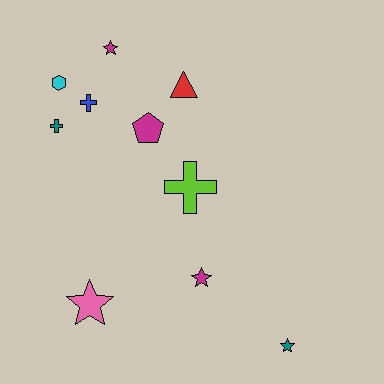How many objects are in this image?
There are 10 objects.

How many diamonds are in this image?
There are no diamonds.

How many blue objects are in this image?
There is 1 blue object.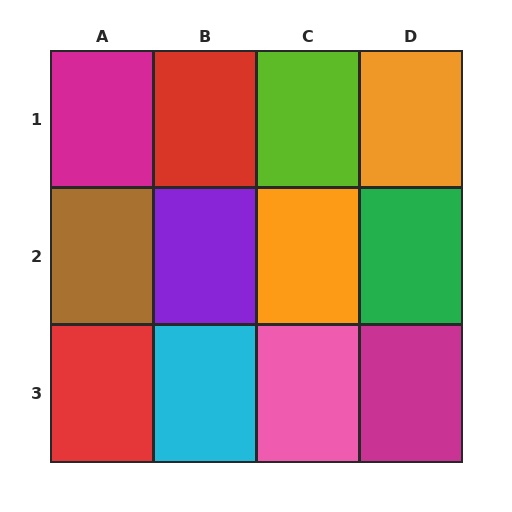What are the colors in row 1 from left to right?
Magenta, red, lime, orange.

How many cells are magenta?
2 cells are magenta.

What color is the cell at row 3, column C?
Pink.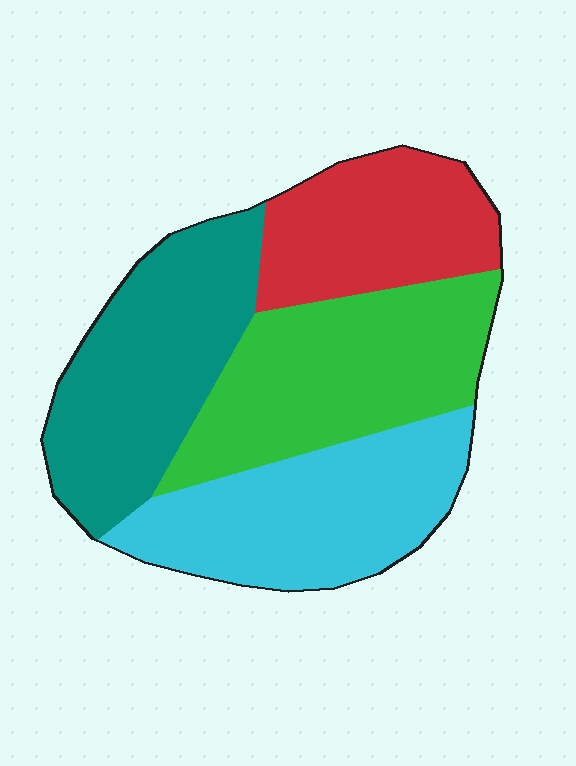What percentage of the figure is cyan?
Cyan takes up about one quarter (1/4) of the figure.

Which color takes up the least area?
Red, at roughly 20%.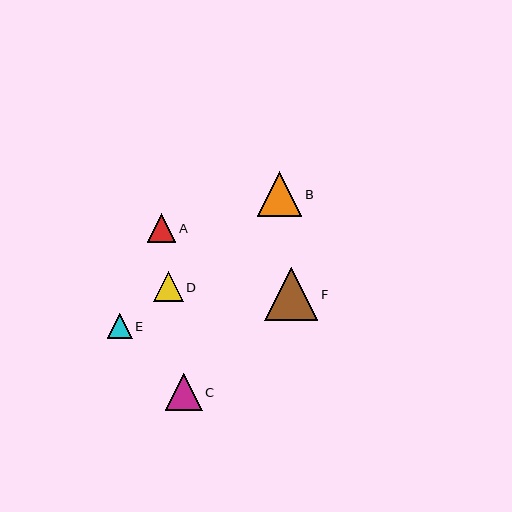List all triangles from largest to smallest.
From largest to smallest: F, B, C, D, A, E.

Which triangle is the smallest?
Triangle E is the smallest with a size of approximately 25 pixels.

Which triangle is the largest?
Triangle F is the largest with a size of approximately 53 pixels.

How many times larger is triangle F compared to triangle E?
Triangle F is approximately 2.2 times the size of triangle E.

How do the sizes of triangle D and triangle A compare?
Triangle D and triangle A are approximately the same size.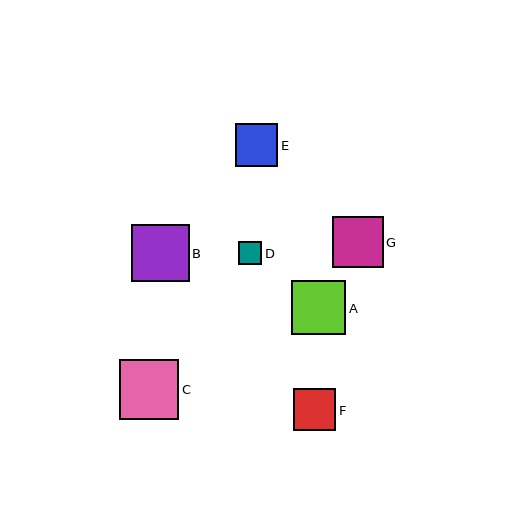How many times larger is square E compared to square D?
Square E is approximately 1.8 times the size of square D.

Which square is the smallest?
Square D is the smallest with a size of approximately 23 pixels.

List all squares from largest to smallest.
From largest to smallest: C, B, A, G, E, F, D.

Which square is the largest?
Square C is the largest with a size of approximately 59 pixels.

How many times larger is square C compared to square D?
Square C is approximately 2.5 times the size of square D.